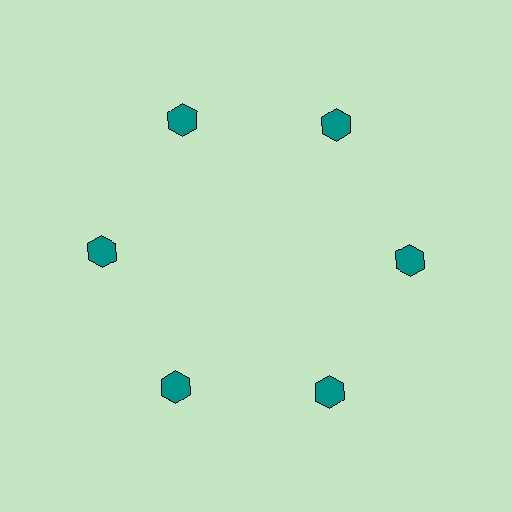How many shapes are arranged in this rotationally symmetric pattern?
There are 6 shapes, arranged in 6 groups of 1.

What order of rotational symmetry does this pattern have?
This pattern has 6-fold rotational symmetry.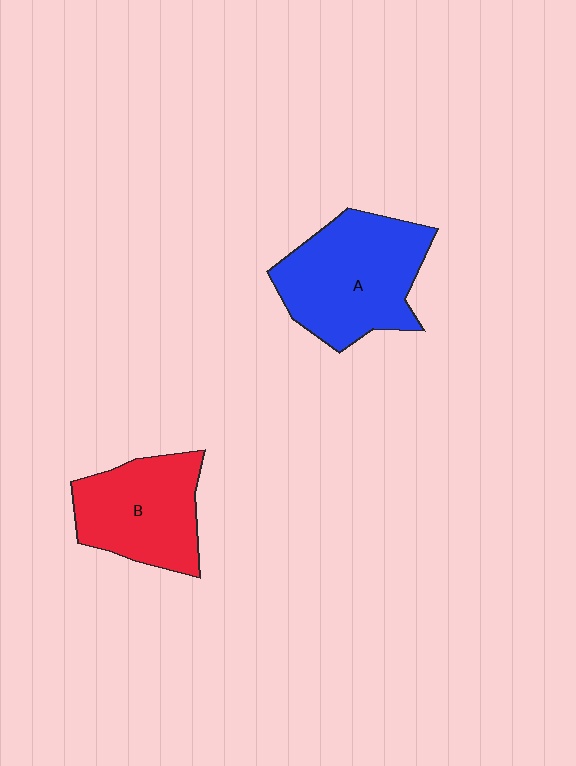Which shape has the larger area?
Shape A (blue).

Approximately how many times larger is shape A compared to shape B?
Approximately 1.3 times.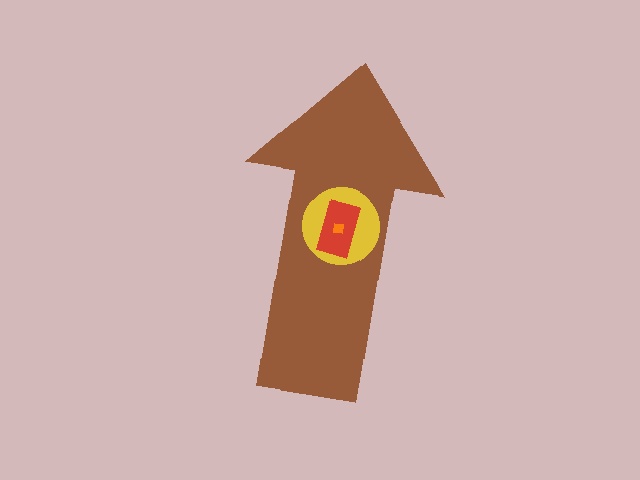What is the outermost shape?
The brown arrow.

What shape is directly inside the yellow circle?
The red rectangle.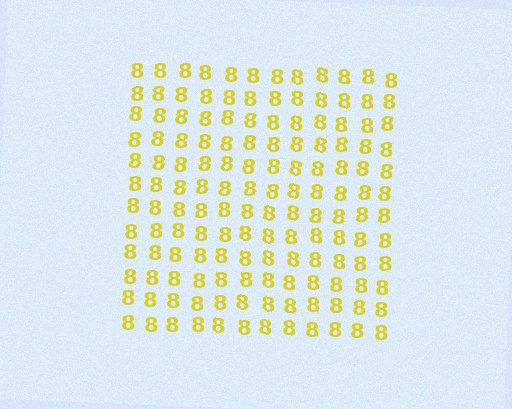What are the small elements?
The small elements are digit 8's.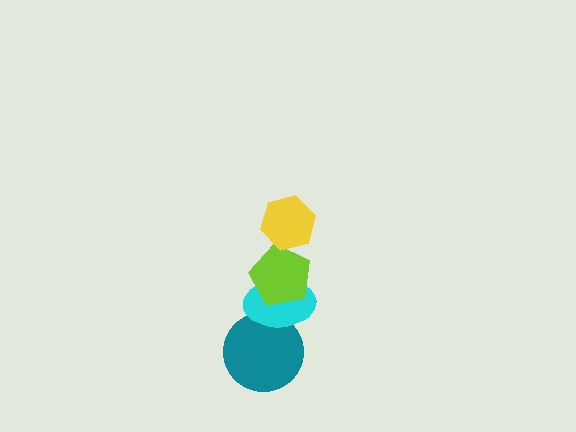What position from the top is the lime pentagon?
The lime pentagon is 2nd from the top.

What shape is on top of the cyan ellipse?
The lime pentagon is on top of the cyan ellipse.